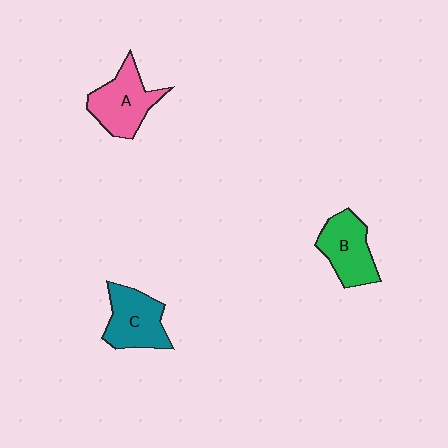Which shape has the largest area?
Shape A (pink).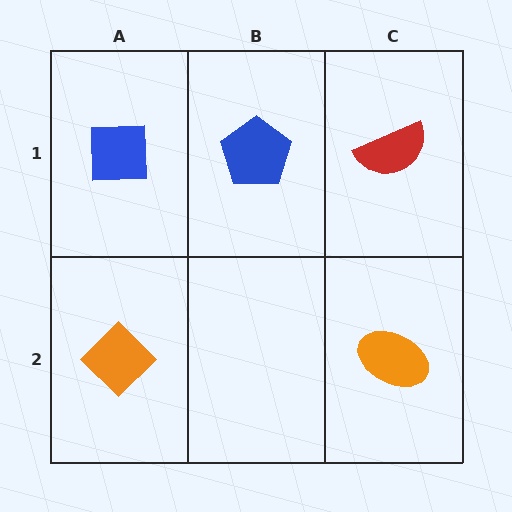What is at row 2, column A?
An orange diamond.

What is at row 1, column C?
A red semicircle.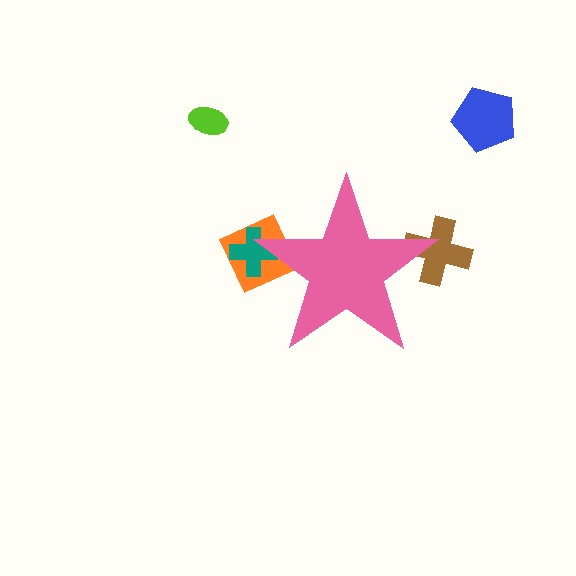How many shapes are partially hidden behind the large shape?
3 shapes are partially hidden.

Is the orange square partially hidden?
Yes, the orange square is partially hidden behind the pink star.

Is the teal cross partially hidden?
Yes, the teal cross is partially hidden behind the pink star.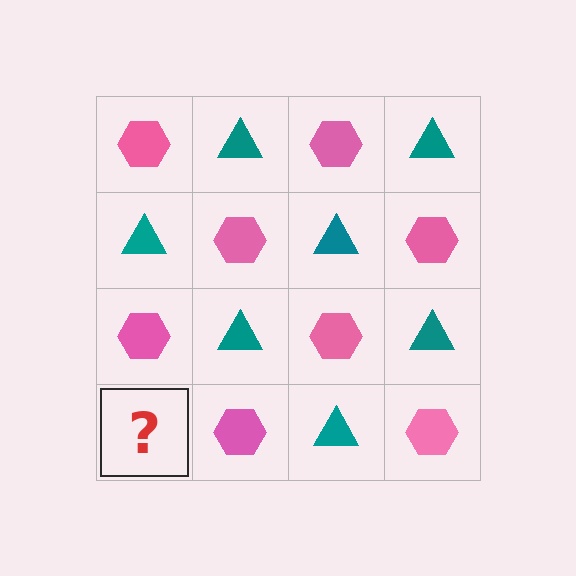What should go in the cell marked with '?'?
The missing cell should contain a teal triangle.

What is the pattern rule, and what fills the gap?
The rule is that it alternates pink hexagon and teal triangle in a checkerboard pattern. The gap should be filled with a teal triangle.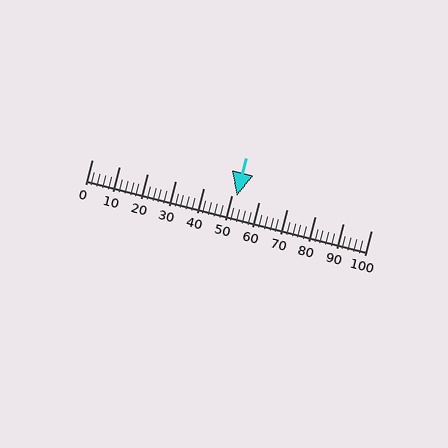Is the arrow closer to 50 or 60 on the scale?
The arrow is closer to 50.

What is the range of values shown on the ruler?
The ruler shows values from 0 to 100.